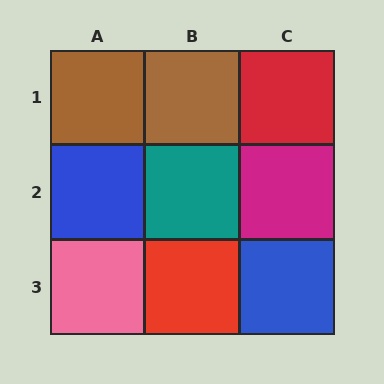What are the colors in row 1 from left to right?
Brown, brown, red.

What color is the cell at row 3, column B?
Red.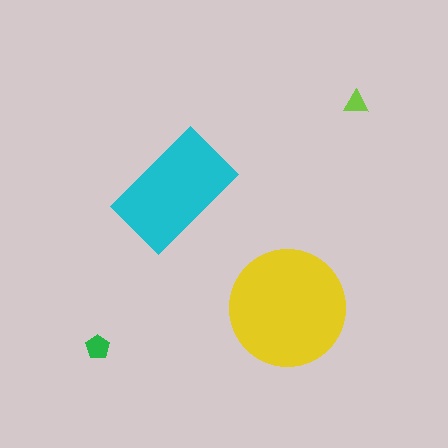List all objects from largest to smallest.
The yellow circle, the cyan rectangle, the green pentagon, the lime triangle.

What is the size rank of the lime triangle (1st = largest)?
4th.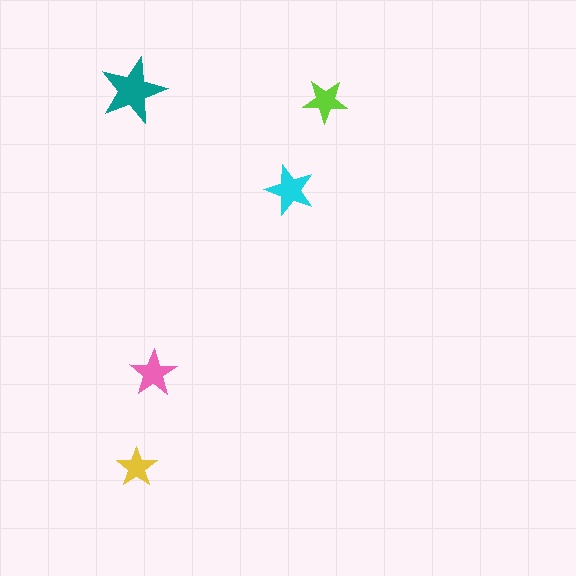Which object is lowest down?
The yellow star is bottommost.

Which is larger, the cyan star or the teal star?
The teal one.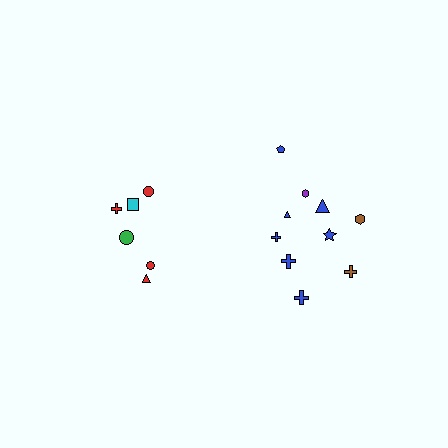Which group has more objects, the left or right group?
The right group.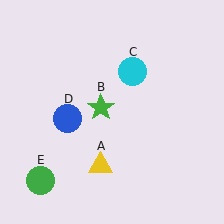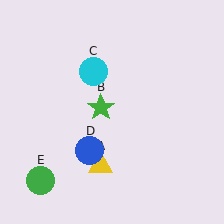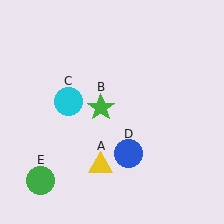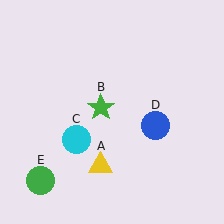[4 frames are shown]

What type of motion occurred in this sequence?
The cyan circle (object C), blue circle (object D) rotated counterclockwise around the center of the scene.